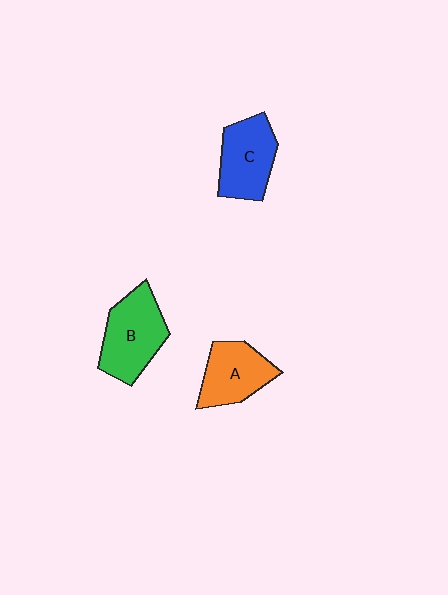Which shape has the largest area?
Shape B (green).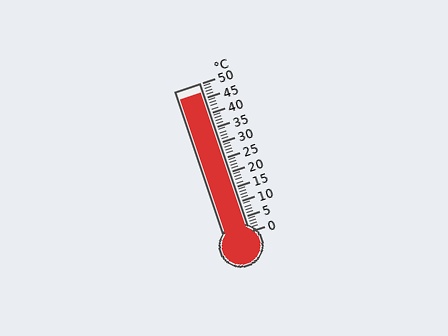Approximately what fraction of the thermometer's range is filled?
The thermometer is filled to approximately 95% of its range.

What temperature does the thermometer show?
The thermometer shows approximately 47°C.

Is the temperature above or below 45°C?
The temperature is above 45°C.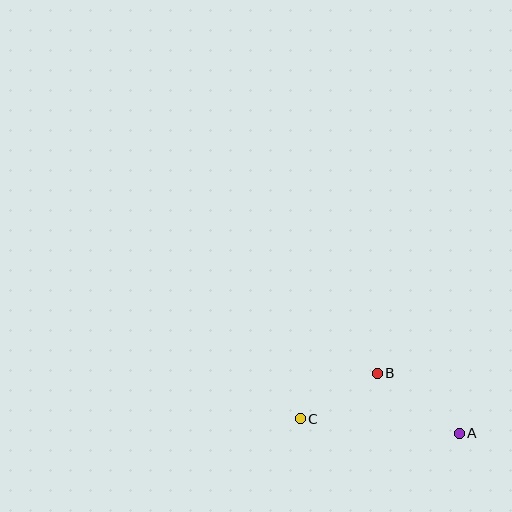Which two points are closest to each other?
Points B and C are closest to each other.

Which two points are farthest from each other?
Points A and C are farthest from each other.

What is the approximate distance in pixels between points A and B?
The distance between A and B is approximately 101 pixels.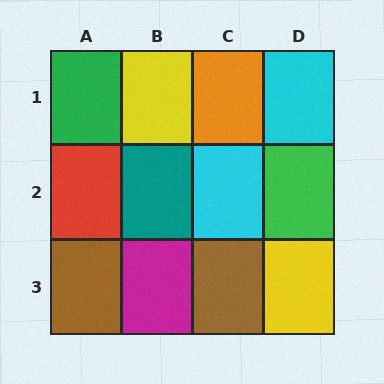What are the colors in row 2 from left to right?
Red, teal, cyan, green.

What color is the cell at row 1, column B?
Yellow.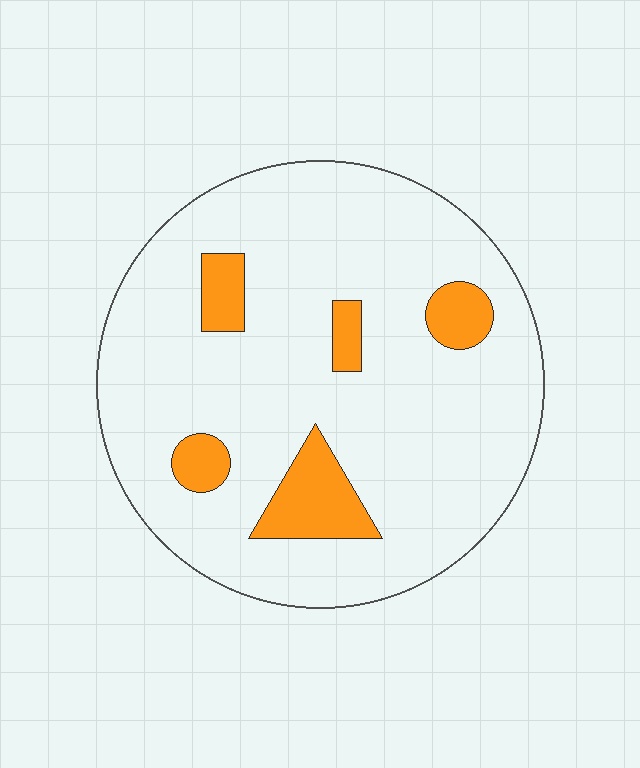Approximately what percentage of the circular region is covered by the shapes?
Approximately 15%.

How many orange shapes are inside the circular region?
5.